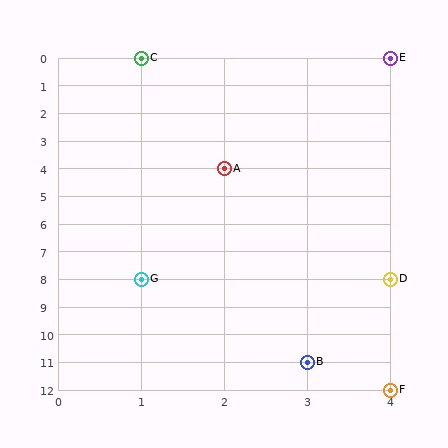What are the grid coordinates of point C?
Point C is at grid coordinates (1, 0).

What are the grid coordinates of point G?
Point G is at grid coordinates (1, 8).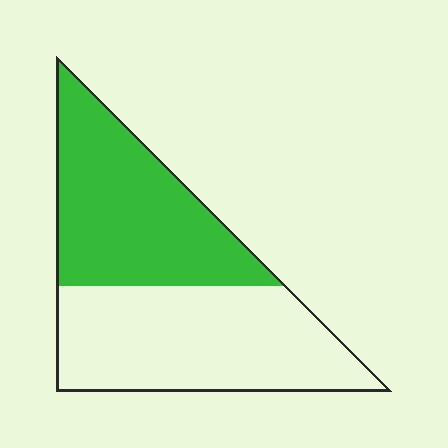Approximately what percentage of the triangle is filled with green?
Approximately 45%.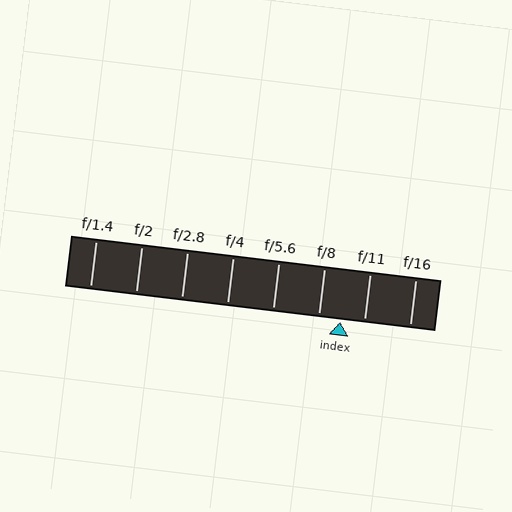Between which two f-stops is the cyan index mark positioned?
The index mark is between f/8 and f/11.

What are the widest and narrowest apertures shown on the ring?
The widest aperture shown is f/1.4 and the narrowest is f/16.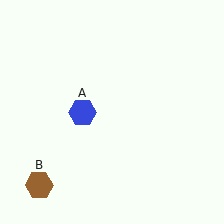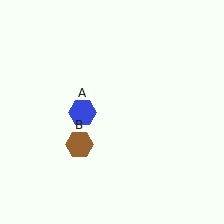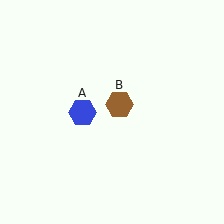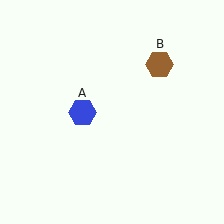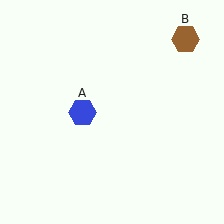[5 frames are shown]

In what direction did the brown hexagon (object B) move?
The brown hexagon (object B) moved up and to the right.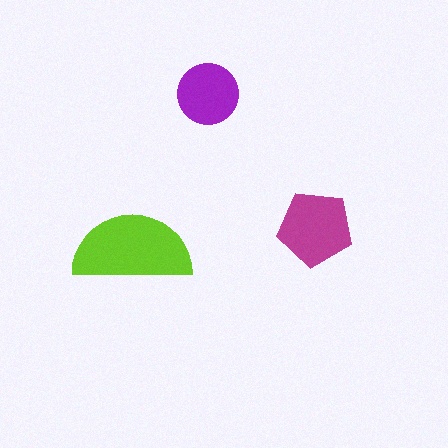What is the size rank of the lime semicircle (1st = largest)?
1st.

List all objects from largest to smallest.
The lime semicircle, the magenta pentagon, the purple circle.